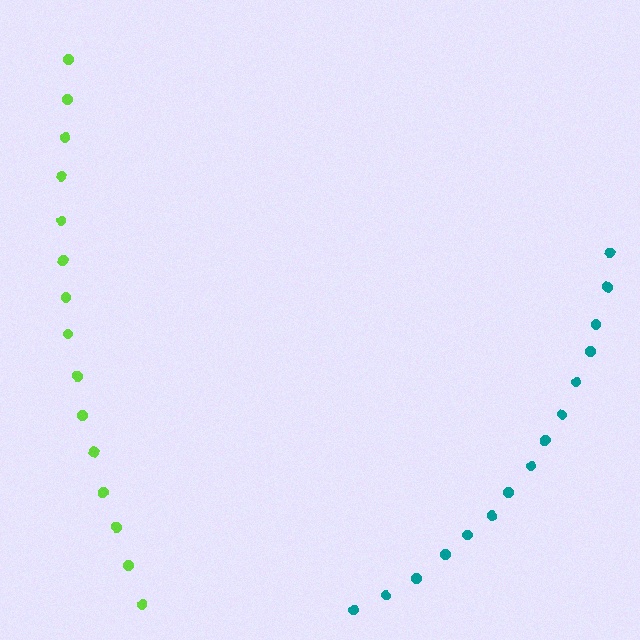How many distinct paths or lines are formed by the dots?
There are 2 distinct paths.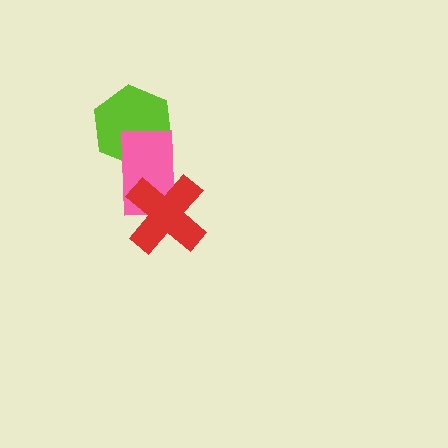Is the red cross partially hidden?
No, no other shape covers it.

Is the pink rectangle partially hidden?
Yes, it is partially covered by another shape.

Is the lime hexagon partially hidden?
Yes, it is partially covered by another shape.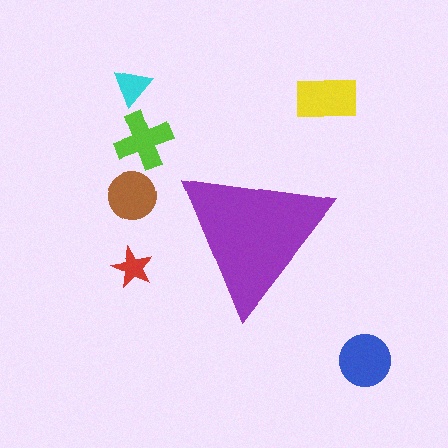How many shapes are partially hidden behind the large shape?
0 shapes are partially hidden.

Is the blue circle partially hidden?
No, the blue circle is fully visible.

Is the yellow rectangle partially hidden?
No, the yellow rectangle is fully visible.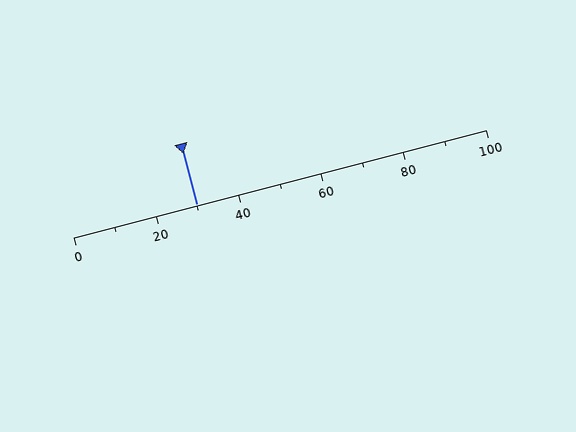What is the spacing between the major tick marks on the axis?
The major ticks are spaced 20 apart.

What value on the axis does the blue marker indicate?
The marker indicates approximately 30.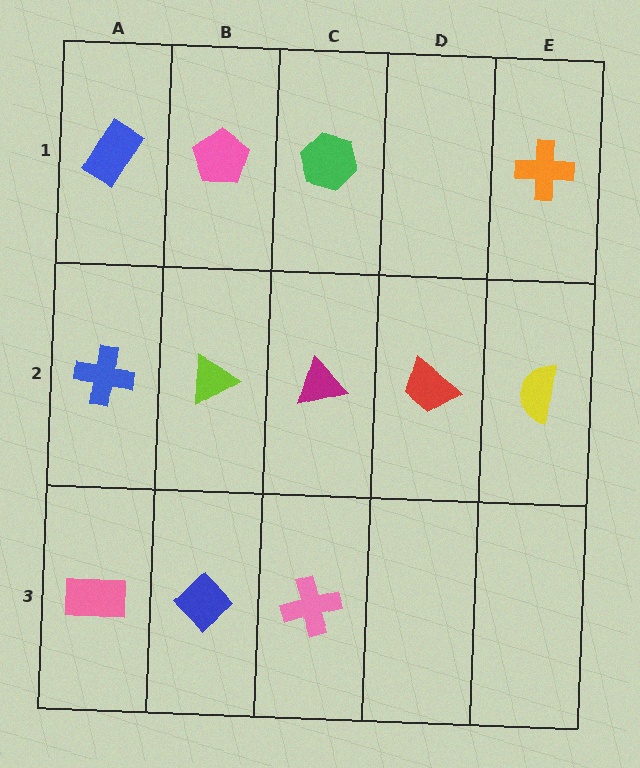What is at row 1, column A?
A blue rectangle.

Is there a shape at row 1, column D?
No, that cell is empty.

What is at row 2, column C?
A magenta triangle.